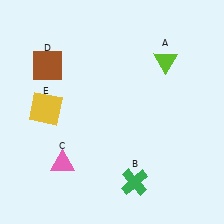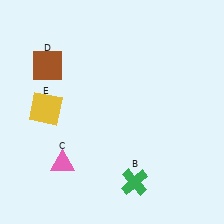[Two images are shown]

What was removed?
The lime triangle (A) was removed in Image 2.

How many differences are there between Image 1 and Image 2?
There is 1 difference between the two images.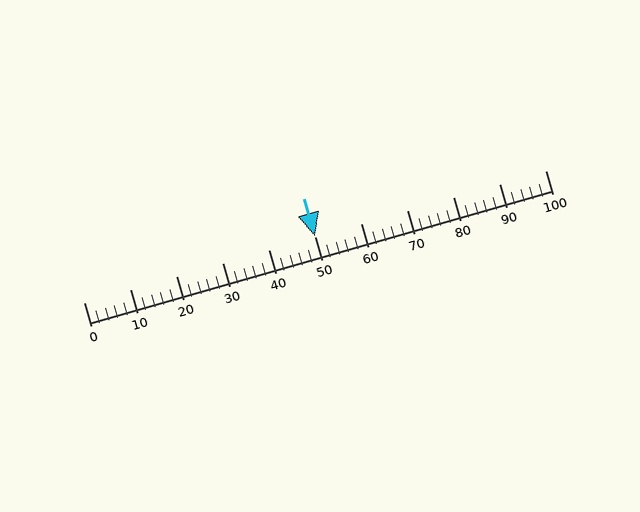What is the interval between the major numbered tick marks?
The major tick marks are spaced 10 units apart.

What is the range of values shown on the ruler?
The ruler shows values from 0 to 100.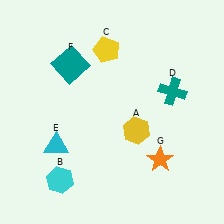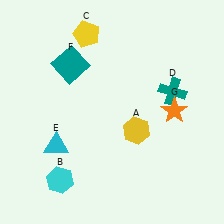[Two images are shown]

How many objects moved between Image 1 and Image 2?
2 objects moved between the two images.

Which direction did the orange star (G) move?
The orange star (G) moved up.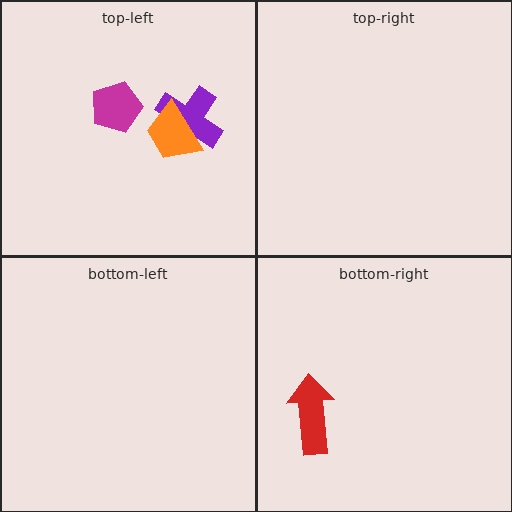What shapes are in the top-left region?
The magenta pentagon, the purple cross, the orange trapezoid.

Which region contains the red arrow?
The bottom-right region.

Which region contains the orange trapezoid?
The top-left region.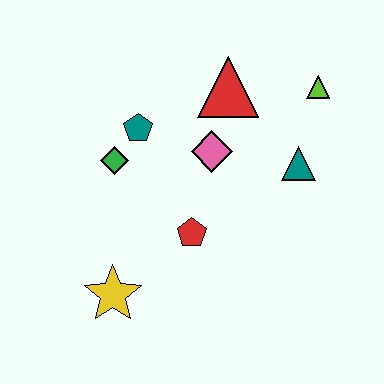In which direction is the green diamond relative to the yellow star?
The green diamond is above the yellow star.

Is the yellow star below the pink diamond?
Yes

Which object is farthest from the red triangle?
The yellow star is farthest from the red triangle.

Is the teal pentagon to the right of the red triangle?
No